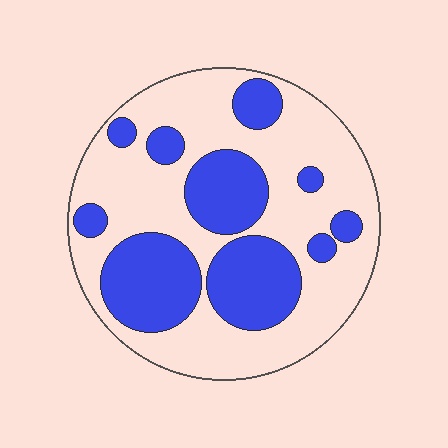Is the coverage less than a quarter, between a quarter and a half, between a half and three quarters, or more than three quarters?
Between a quarter and a half.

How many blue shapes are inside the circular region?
10.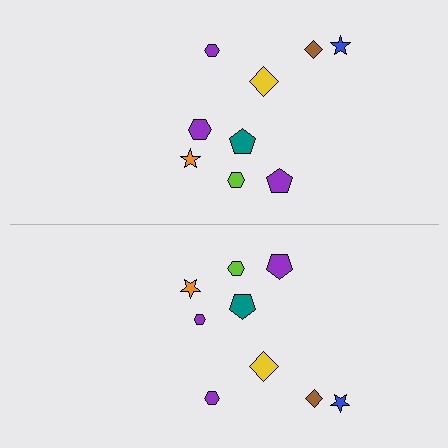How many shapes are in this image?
There are 18 shapes in this image.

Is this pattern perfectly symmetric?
No, the pattern is not perfectly symmetric. The purple hexagon on the bottom side has a different size than its mirror counterpart.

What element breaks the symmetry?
The purple hexagon on the bottom side has a different size than its mirror counterpart.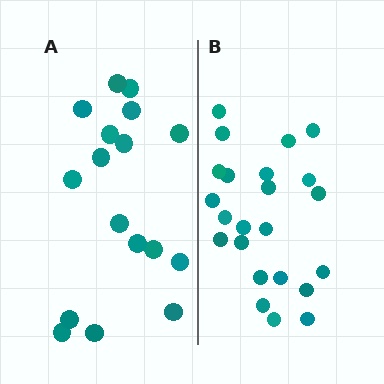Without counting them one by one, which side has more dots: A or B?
Region B (the right region) has more dots.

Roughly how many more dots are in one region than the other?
Region B has about 6 more dots than region A.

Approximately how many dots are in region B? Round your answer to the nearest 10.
About 20 dots. (The exact count is 23, which rounds to 20.)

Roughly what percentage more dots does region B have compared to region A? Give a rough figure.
About 35% more.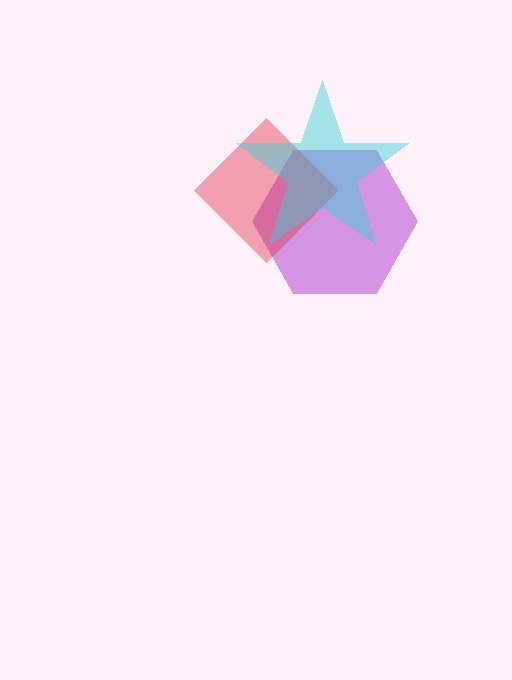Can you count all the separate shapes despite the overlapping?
Yes, there are 3 separate shapes.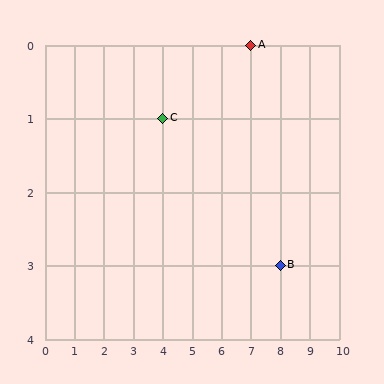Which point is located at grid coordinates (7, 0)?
Point A is at (7, 0).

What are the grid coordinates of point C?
Point C is at grid coordinates (4, 1).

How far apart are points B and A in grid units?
Points B and A are 1 column and 3 rows apart (about 3.2 grid units diagonally).